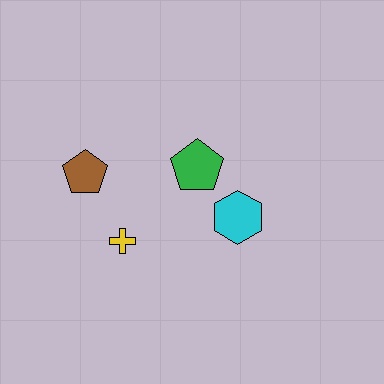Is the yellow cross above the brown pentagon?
No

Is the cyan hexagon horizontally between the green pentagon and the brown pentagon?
No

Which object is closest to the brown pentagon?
The yellow cross is closest to the brown pentagon.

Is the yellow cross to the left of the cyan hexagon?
Yes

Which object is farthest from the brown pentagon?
The cyan hexagon is farthest from the brown pentagon.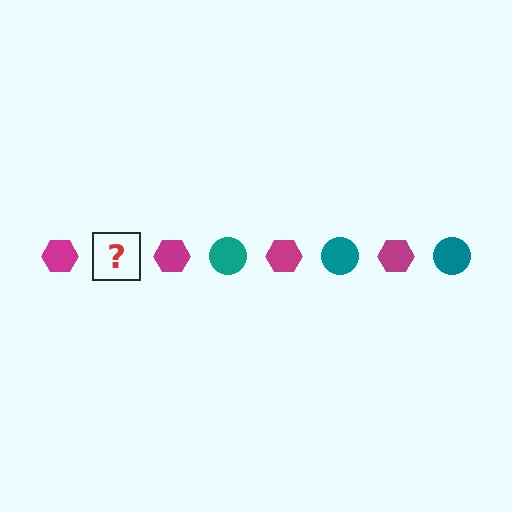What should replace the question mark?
The question mark should be replaced with a teal circle.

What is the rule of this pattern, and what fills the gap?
The rule is that the pattern alternates between magenta hexagon and teal circle. The gap should be filled with a teal circle.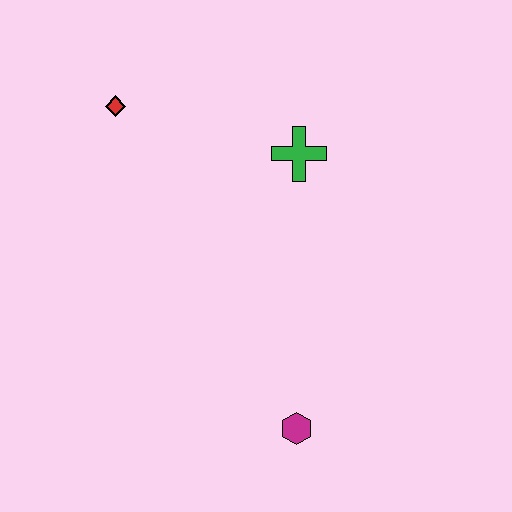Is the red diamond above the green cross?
Yes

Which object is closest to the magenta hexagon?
The green cross is closest to the magenta hexagon.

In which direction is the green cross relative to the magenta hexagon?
The green cross is above the magenta hexagon.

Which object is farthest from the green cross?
The magenta hexagon is farthest from the green cross.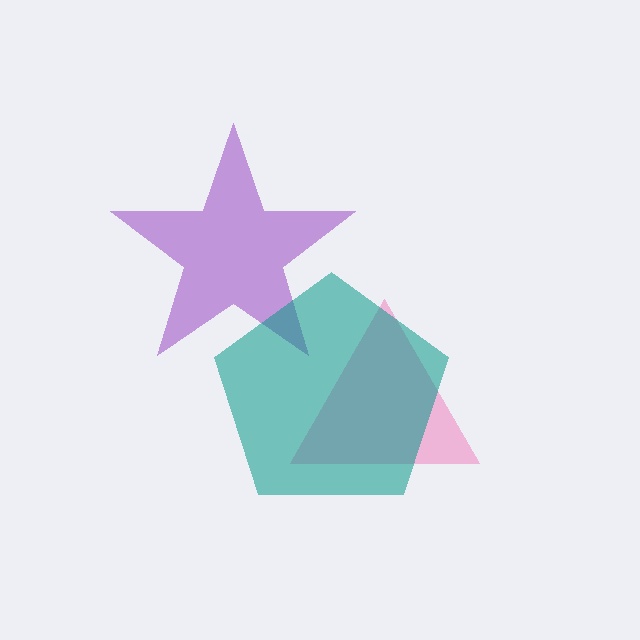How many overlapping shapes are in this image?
There are 3 overlapping shapes in the image.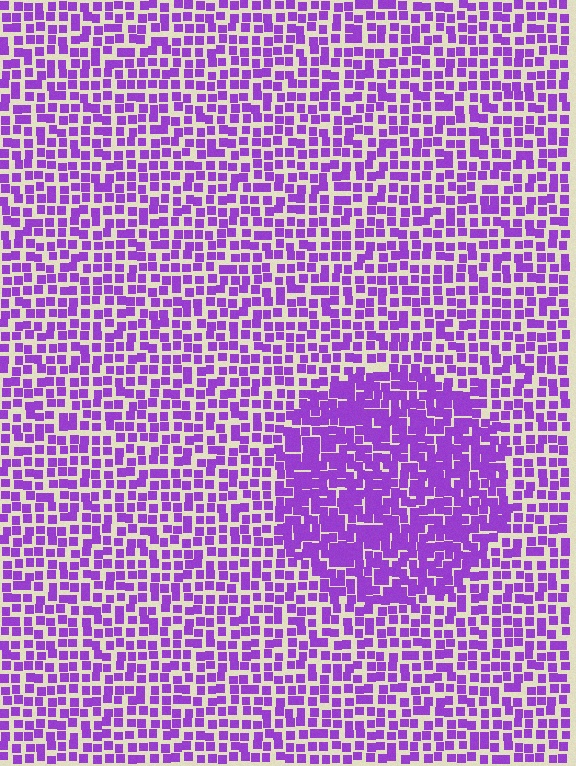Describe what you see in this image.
The image contains small purple elements arranged at two different densities. A circle-shaped region is visible where the elements are more densely packed than the surrounding area.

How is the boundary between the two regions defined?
The boundary is defined by a change in element density (approximately 1.6x ratio). All elements are the same color, size, and shape.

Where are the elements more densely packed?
The elements are more densely packed inside the circle boundary.